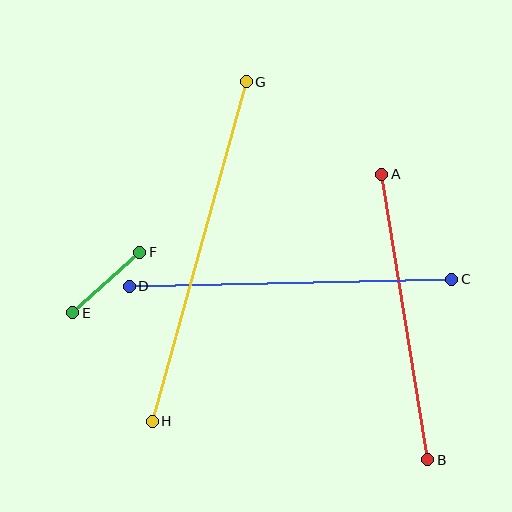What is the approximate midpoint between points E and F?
The midpoint is at approximately (106, 283) pixels.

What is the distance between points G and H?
The distance is approximately 352 pixels.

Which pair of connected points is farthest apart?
Points G and H are farthest apart.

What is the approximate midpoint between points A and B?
The midpoint is at approximately (405, 317) pixels.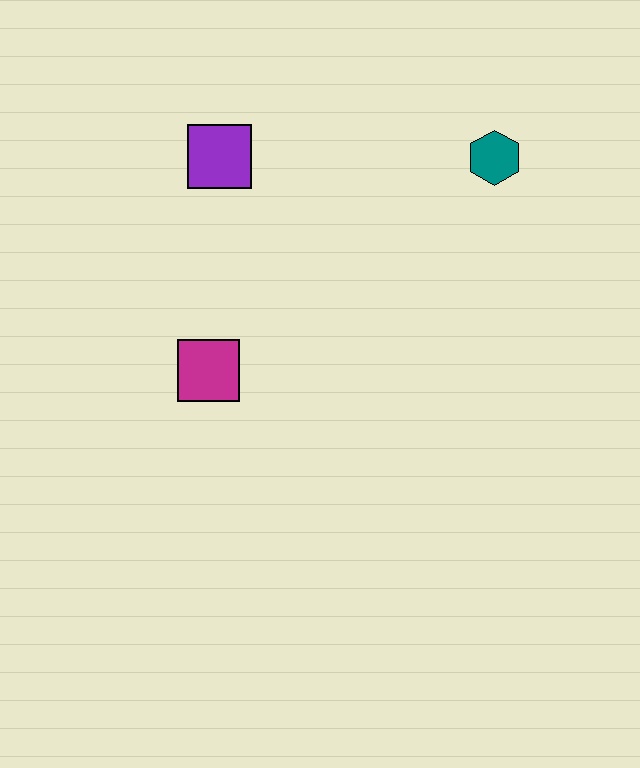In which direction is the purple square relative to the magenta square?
The purple square is above the magenta square.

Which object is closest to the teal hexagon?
The purple square is closest to the teal hexagon.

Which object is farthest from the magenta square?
The teal hexagon is farthest from the magenta square.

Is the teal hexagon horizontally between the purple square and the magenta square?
No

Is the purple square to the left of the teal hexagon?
Yes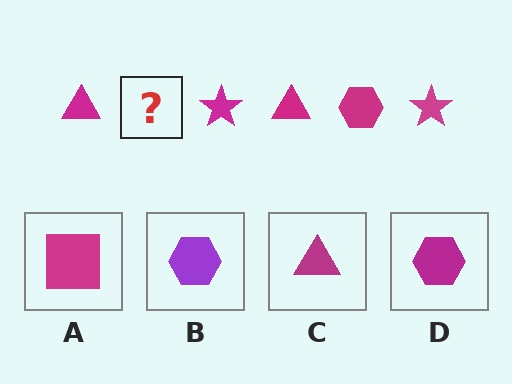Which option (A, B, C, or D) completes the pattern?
D.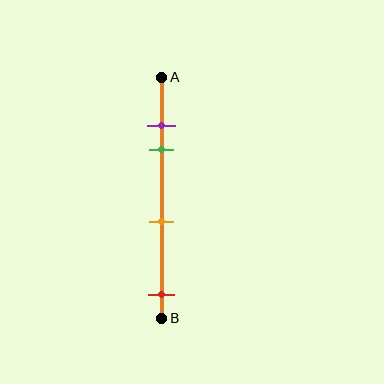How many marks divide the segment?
There are 4 marks dividing the segment.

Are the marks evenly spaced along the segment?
No, the marks are not evenly spaced.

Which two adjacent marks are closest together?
The purple and green marks are the closest adjacent pair.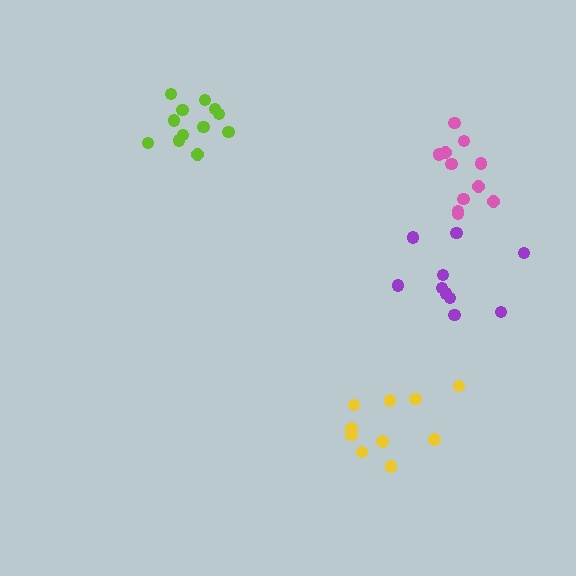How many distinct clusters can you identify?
There are 4 distinct clusters.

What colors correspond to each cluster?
The clusters are colored: lime, purple, pink, yellow.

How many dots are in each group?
Group 1: 12 dots, Group 2: 10 dots, Group 3: 11 dots, Group 4: 10 dots (43 total).